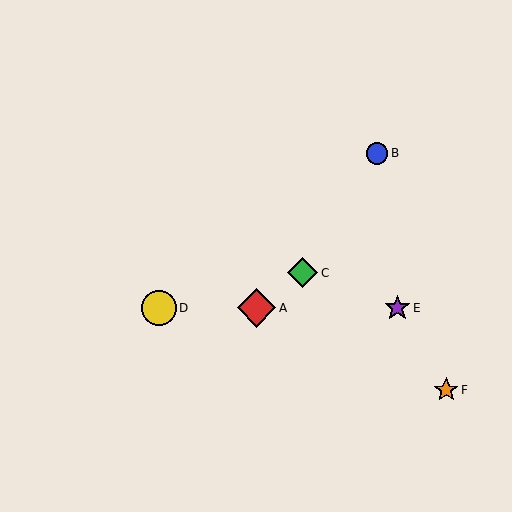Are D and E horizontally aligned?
Yes, both are at y≈308.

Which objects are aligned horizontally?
Objects A, D, E are aligned horizontally.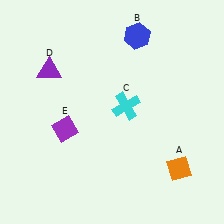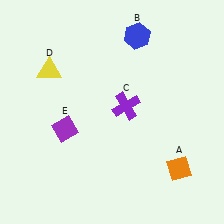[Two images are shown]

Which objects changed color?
C changed from cyan to purple. D changed from purple to yellow.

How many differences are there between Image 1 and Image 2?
There are 2 differences between the two images.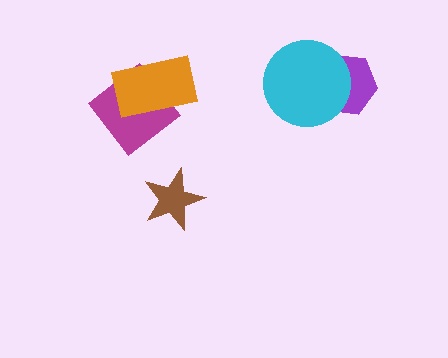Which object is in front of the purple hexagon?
The cyan circle is in front of the purple hexagon.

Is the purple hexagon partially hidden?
Yes, it is partially covered by another shape.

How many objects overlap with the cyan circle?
1 object overlaps with the cyan circle.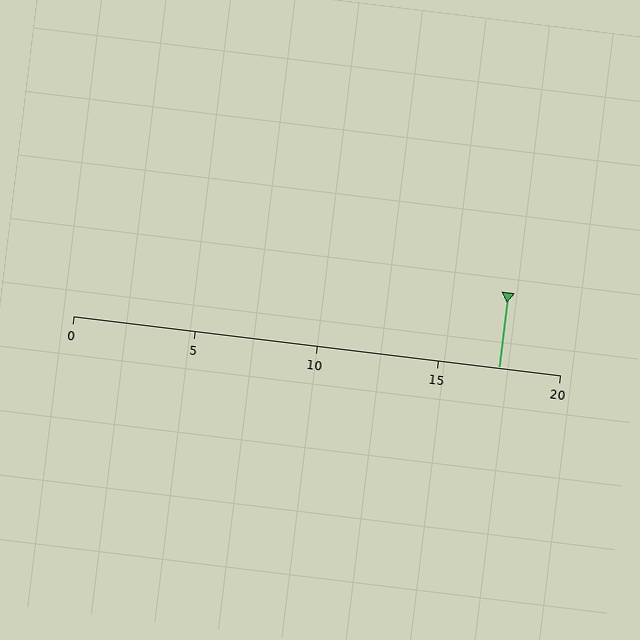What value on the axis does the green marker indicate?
The marker indicates approximately 17.5.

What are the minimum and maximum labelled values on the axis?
The axis runs from 0 to 20.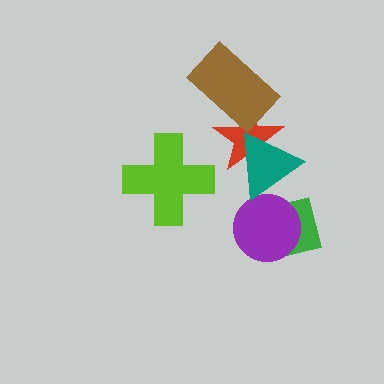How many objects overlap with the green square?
2 objects overlap with the green square.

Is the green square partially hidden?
Yes, it is partially covered by another shape.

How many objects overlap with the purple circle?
2 objects overlap with the purple circle.